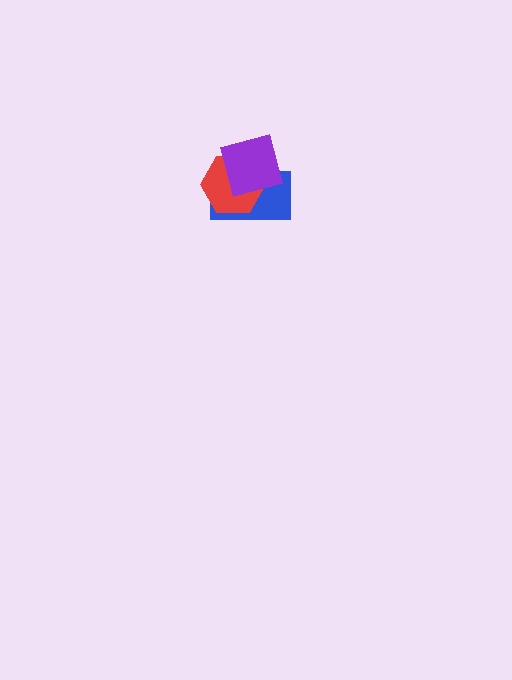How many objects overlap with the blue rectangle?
2 objects overlap with the blue rectangle.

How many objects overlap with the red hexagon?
2 objects overlap with the red hexagon.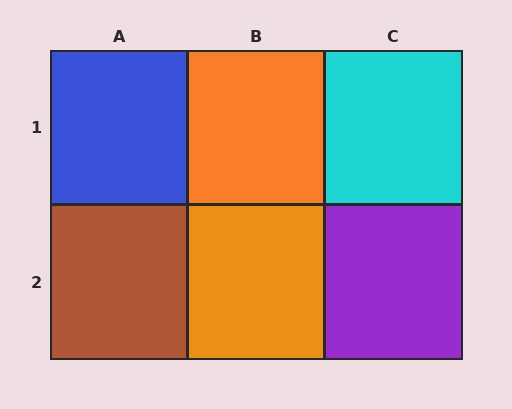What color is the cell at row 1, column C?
Cyan.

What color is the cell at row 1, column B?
Orange.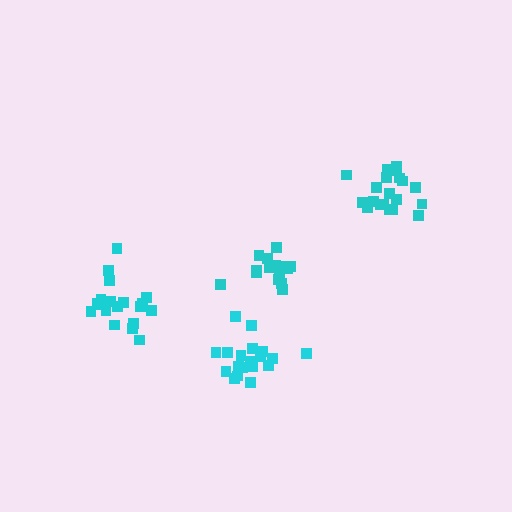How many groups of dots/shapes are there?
There are 4 groups.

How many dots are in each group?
Group 1: 19 dots, Group 2: 21 dots, Group 3: 20 dots, Group 4: 16 dots (76 total).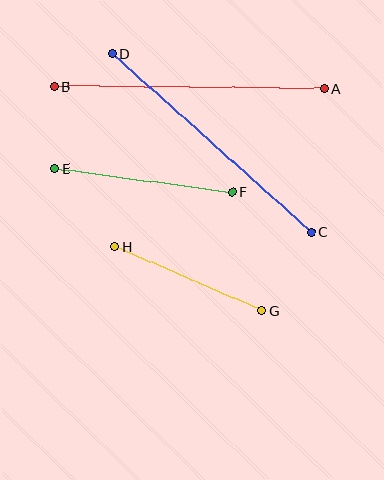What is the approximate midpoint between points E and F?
The midpoint is at approximately (144, 180) pixels.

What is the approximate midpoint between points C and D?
The midpoint is at approximately (212, 143) pixels.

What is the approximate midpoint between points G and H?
The midpoint is at approximately (188, 279) pixels.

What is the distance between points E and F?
The distance is approximately 180 pixels.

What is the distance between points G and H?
The distance is approximately 160 pixels.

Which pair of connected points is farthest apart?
Points A and B are farthest apart.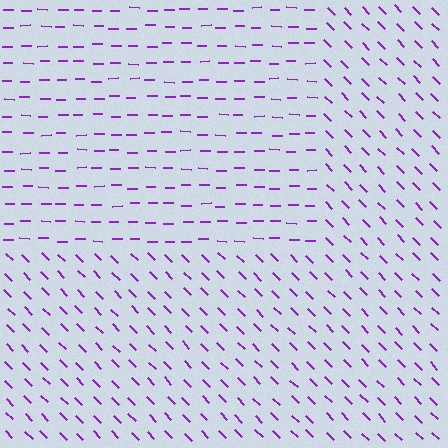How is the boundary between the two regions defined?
The boundary is defined purely by a change in line orientation (approximately 45 degrees difference). All lines are the same color and thickness.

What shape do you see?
I see a rectangle.